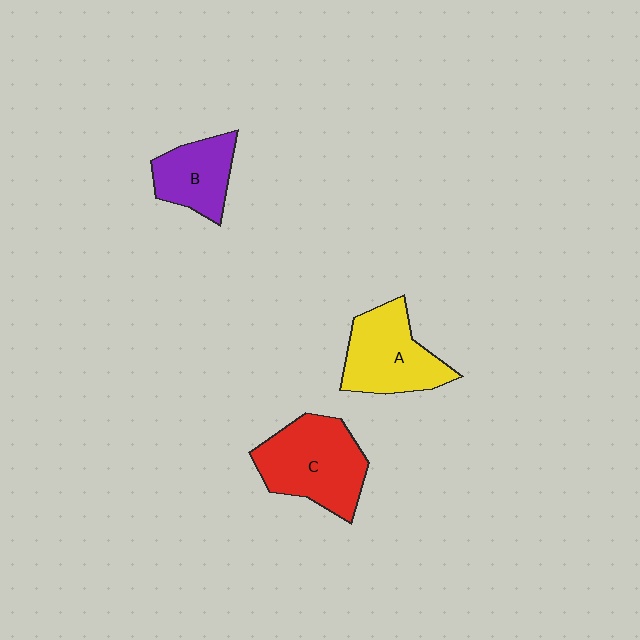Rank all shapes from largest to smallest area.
From largest to smallest: C (red), A (yellow), B (purple).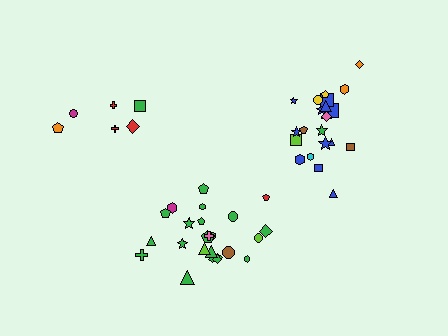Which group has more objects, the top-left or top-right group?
The top-right group.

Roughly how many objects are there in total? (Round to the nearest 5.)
Roughly 55 objects in total.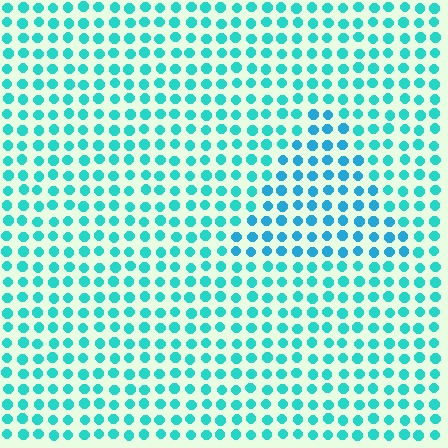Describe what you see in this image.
The image is filled with small cyan elements in a uniform arrangement. A triangle-shaped region is visible where the elements are tinted to a slightly different hue, forming a subtle color boundary.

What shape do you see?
I see a triangle.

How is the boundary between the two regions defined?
The boundary is defined purely by a slight shift in hue (about 21 degrees). Spacing, size, and orientation are identical on both sides.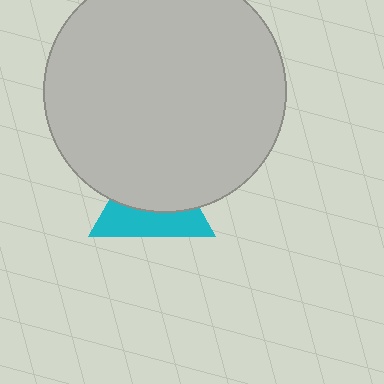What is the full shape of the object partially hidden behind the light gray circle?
The partially hidden object is a cyan triangle.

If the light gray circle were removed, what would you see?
You would see the complete cyan triangle.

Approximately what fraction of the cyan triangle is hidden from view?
Roughly 56% of the cyan triangle is hidden behind the light gray circle.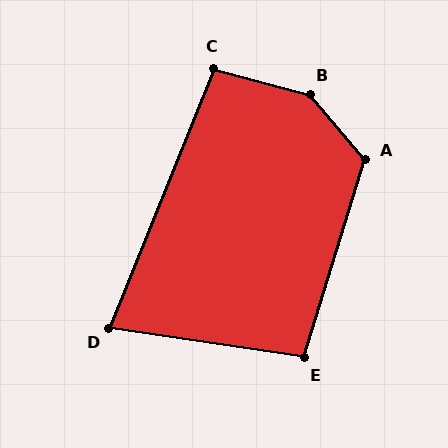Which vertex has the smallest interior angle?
D, at approximately 76 degrees.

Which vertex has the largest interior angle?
B, at approximately 145 degrees.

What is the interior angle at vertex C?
Approximately 97 degrees (obtuse).